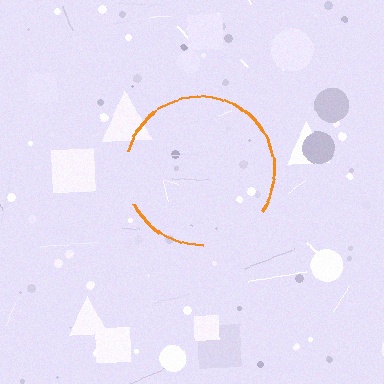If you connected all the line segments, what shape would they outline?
They would outline a circle.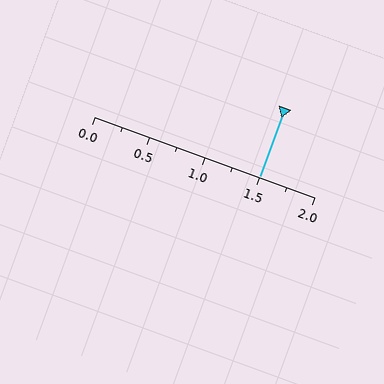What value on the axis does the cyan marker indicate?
The marker indicates approximately 1.5.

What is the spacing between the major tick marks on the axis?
The major ticks are spaced 0.5 apart.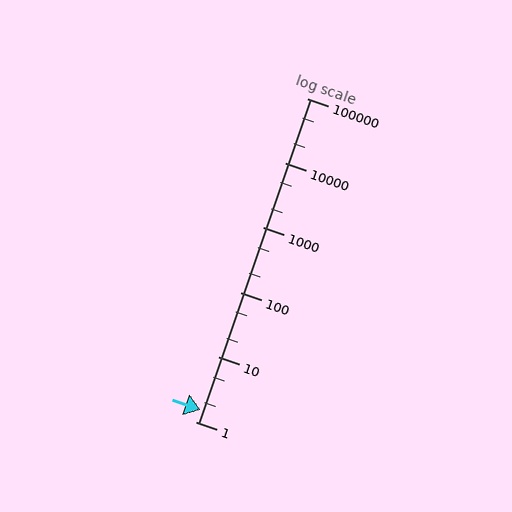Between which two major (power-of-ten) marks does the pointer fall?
The pointer is between 1 and 10.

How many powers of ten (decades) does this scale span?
The scale spans 5 decades, from 1 to 100000.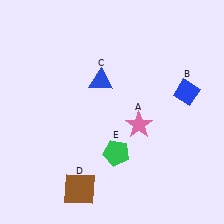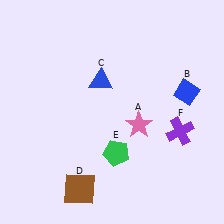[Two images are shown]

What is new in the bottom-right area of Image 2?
A purple cross (F) was added in the bottom-right area of Image 2.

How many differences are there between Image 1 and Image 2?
There is 1 difference between the two images.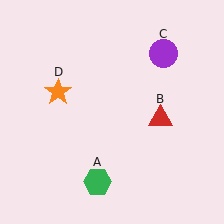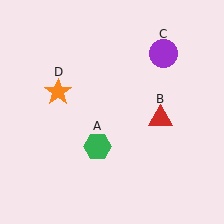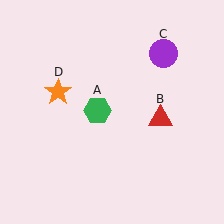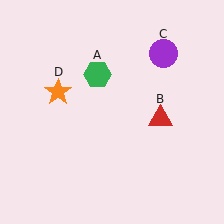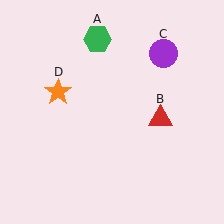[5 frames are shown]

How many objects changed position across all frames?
1 object changed position: green hexagon (object A).